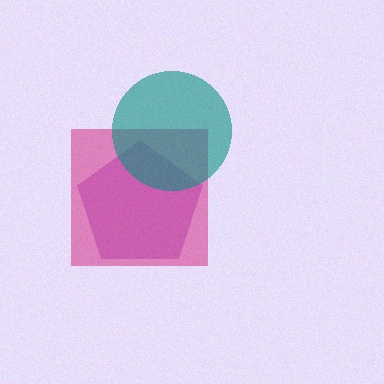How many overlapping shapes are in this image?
There are 3 overlapping shapes in the image.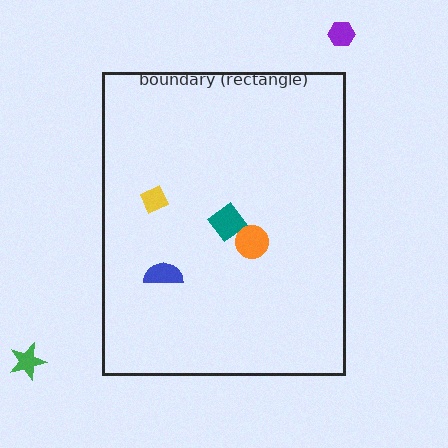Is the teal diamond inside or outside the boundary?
Inside.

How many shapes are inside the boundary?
4 inside, 2 outside.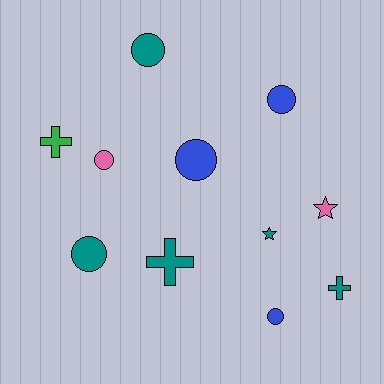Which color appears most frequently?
Teal, with 5 objects.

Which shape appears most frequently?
Circle, with 6 objects.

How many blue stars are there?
There are no blue stars.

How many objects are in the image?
There are 11 objects.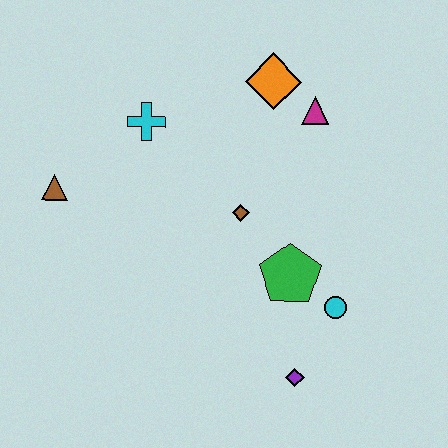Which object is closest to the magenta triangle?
The orange diamond is closest to the magenta triangle.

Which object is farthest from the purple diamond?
The brown triangle is farthest from the purple diamond.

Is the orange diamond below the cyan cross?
No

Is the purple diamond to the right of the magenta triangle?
No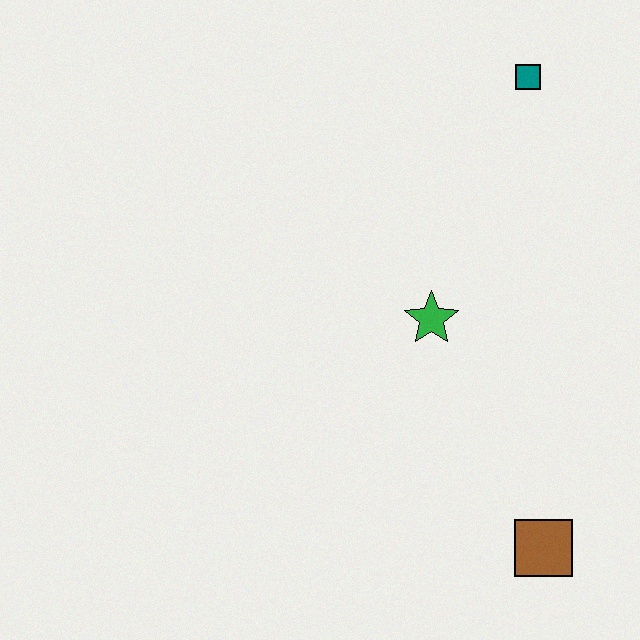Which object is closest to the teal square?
The green star is closest to the teal square.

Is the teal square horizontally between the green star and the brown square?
Yes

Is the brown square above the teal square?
No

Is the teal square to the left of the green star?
No